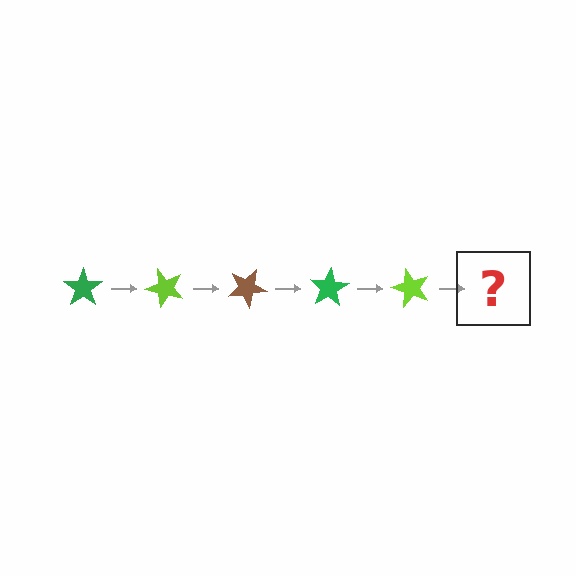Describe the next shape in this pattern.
It should be a brown star, rotated 250 degrees from the start.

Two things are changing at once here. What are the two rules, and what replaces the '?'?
The two rules are that it rotates 50 degrees each step and the color cycles through green, lime, and brown. The '?' should be a brown star, rotated 250 degrees from the start.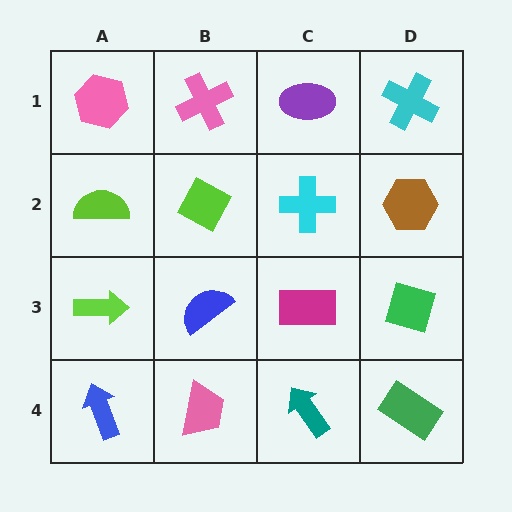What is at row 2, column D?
A brown hexagon.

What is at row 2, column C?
A cyan cross.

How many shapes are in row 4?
4 shapes.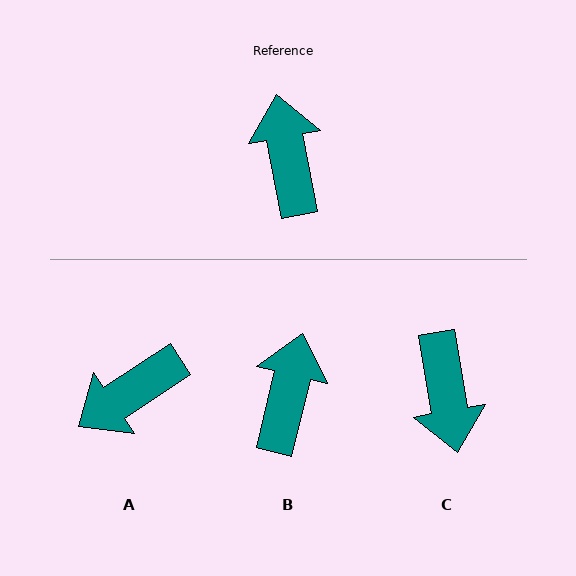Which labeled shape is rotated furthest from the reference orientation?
C, about 179 degrees away.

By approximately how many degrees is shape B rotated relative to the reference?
Approximately 24 degrees clockwise.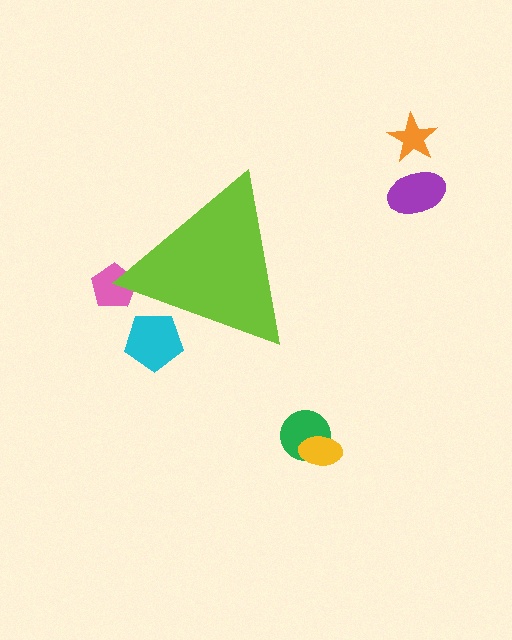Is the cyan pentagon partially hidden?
Yes, the cyan pentagon is partially hidden behind the lime triangle.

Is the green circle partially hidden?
No, the green circle is fully visible.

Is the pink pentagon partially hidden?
Yes, the pink pentagon is partially hidden behind the lime triangle.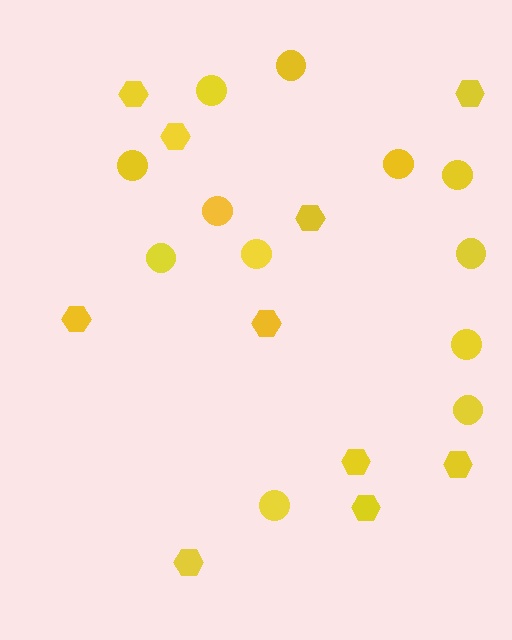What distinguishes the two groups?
There are 2 groups: one group of hexagons (10) and one group of circles (12).